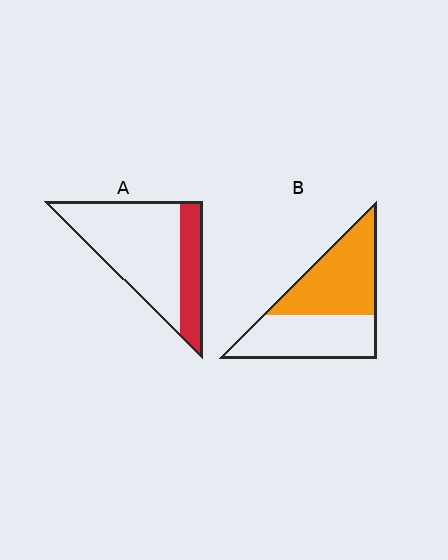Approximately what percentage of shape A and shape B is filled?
A is approximately 25% and B is approximately 50%.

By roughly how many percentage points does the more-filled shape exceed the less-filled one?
By roughly 25 percentage points (B over A).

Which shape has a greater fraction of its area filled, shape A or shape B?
Shape B.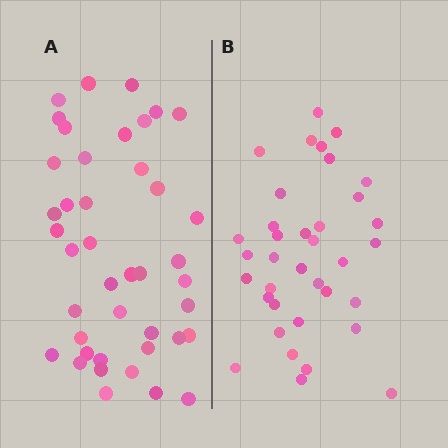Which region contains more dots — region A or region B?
Region A (the left region) has more dots.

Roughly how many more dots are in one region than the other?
Region A has about 6 more dots than region B.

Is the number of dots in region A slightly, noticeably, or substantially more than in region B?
Region A has only slightly more — the two regions are fairly close. The ratio is roughly 1.2 to 1.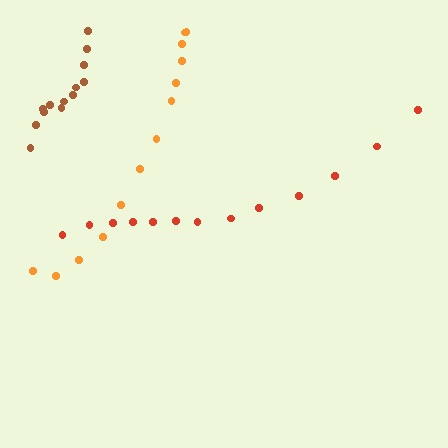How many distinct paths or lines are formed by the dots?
There are 3 distinct paths.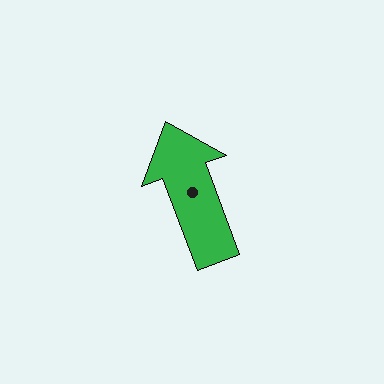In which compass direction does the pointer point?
North.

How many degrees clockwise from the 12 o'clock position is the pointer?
Approximately 339 degrees.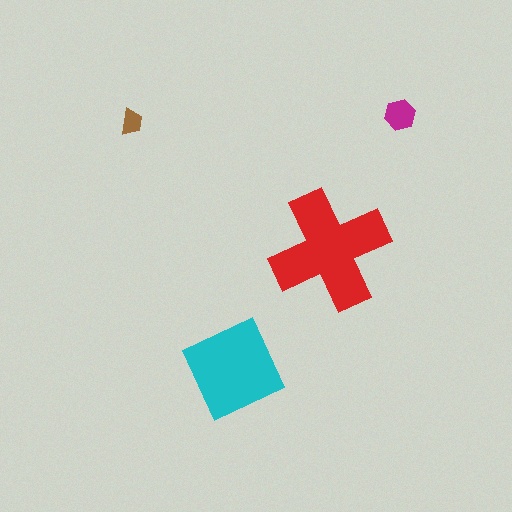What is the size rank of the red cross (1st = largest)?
1st.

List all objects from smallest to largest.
The brown trapezoid, the magenta hexagon, the cyan diamond, the red cross.